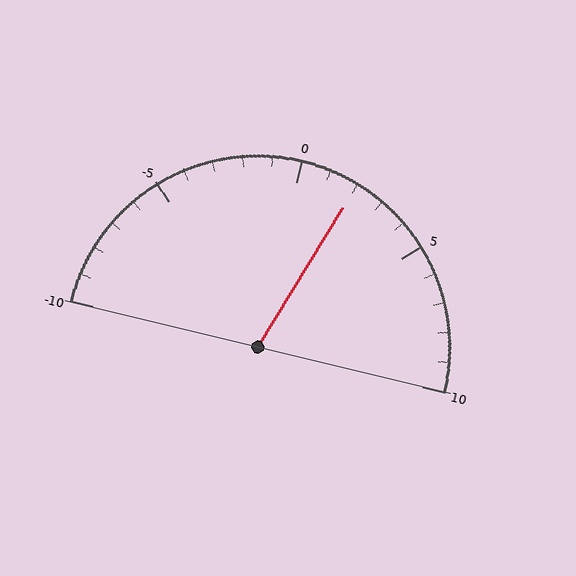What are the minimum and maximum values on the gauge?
The gauge ranges from -10 to 10.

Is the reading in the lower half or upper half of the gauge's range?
The reading is in the upper half of the range (-10 to 10).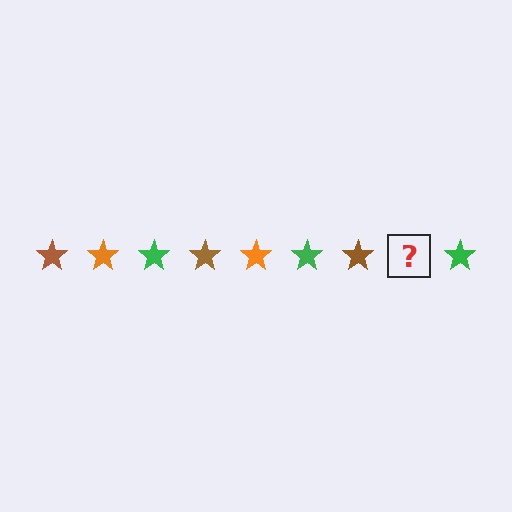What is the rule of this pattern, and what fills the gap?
The rule is that the pattern cycles through brown, orange, green stars. The gap should be filled with an orange star.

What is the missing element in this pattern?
The missing element is an orange star.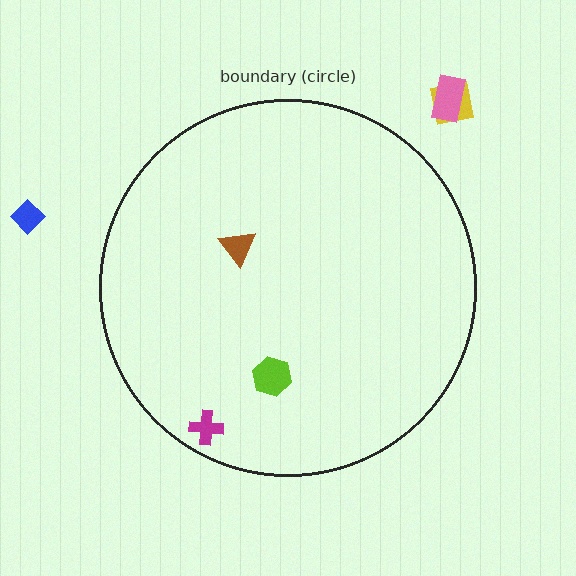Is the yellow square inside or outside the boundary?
Outside.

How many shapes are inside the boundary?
3 inside, 3 outside.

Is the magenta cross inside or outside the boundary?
Inside.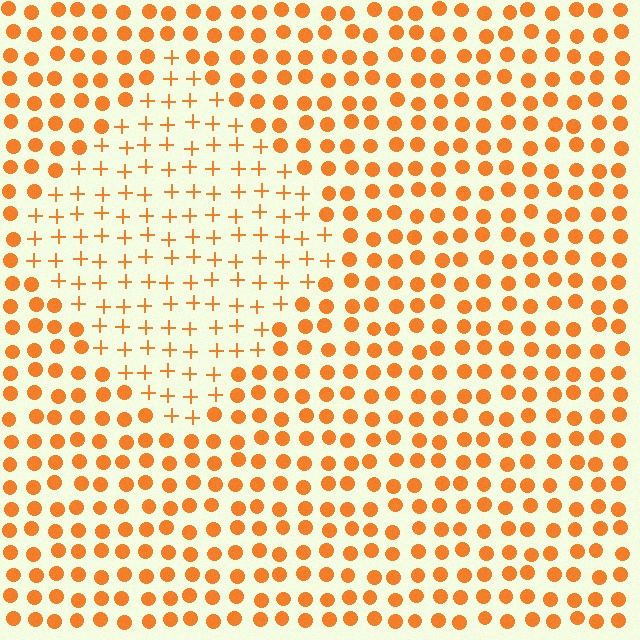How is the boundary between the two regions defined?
The boundary is defined by a change in element shape: plus signs inside vs. circles outside. All elements share the same color and spacing.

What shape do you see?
I see a diamond.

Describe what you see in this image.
The image is filled with small orange elements arranged in a uniform grid. A diamond-shaped region contains plus signs, while the surrounding area contains circles. The boundary is defined purely by the change in element shape.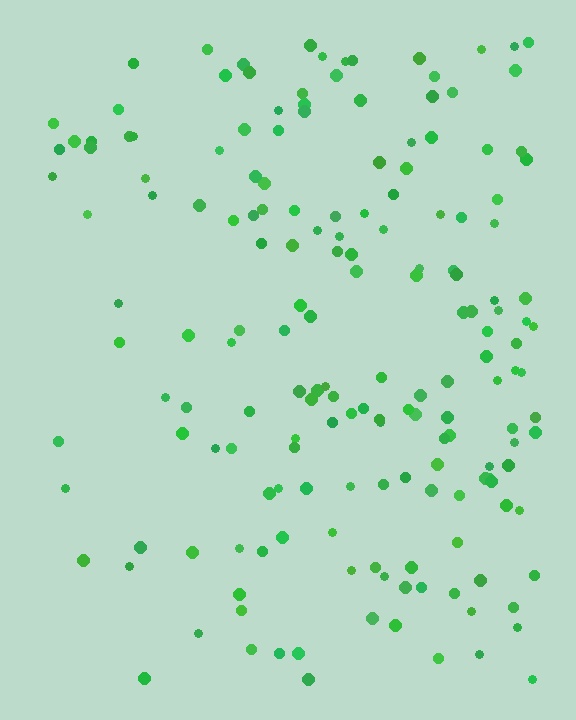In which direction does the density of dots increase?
From left to right, with the right side densest.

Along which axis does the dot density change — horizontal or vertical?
Horizontal.